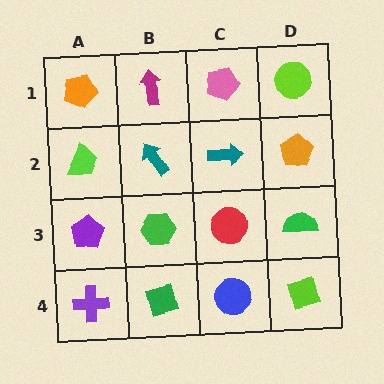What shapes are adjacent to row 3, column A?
A lime trapezoid (row 2, column A), a purple cross (row 4, column A), a green hexagon (row 3, column B).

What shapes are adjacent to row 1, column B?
A teal arrow (row 2, column B), an orange pentagon (row 1, column A), a pink pentagon (row 1, column C).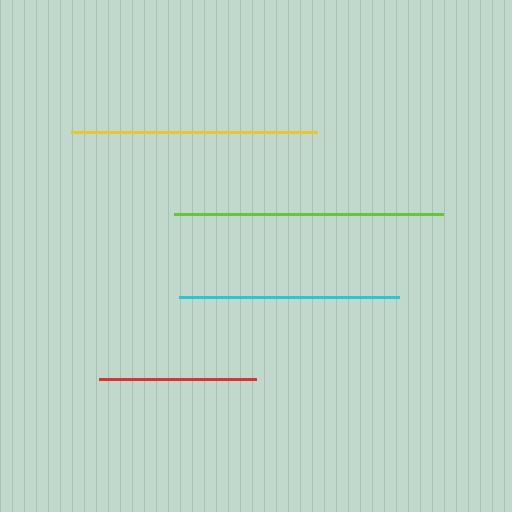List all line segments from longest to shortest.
From longest to shortest: lime, yellow, cyan, red.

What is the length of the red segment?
The red segment is approximately 158 pixels long.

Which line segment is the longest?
The lime line is the longest at approximately 269 pixels.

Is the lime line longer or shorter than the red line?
The lime line is longer than the red line.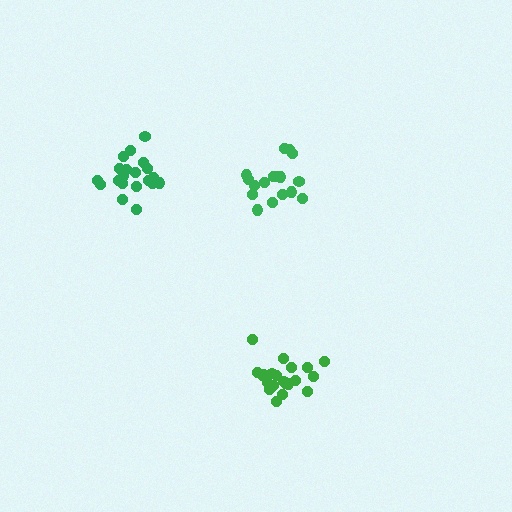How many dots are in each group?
Group 1: 17 dots, Group 2: 21 dots, Group 3: 21 dots (59 total).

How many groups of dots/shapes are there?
There are 3 groups.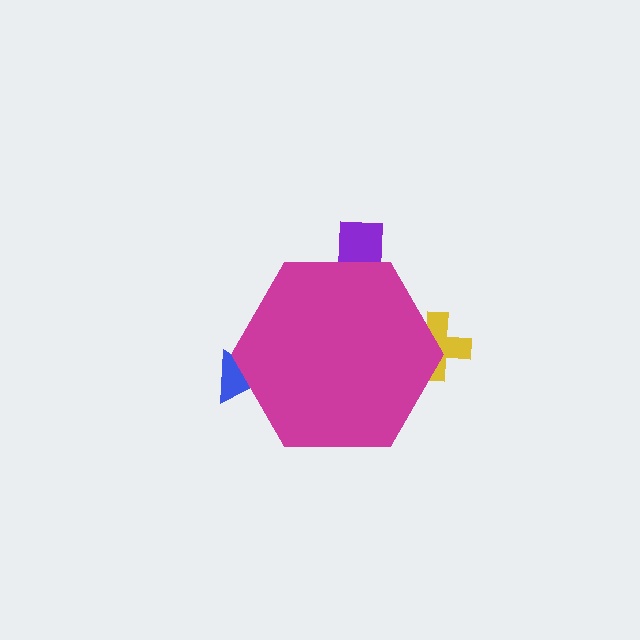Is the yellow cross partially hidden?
Yes, the yellow cross is partially hidden behind the magenta hexagon.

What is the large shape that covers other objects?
A magenta hexagon.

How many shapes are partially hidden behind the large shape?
3 shapes are partially hidden.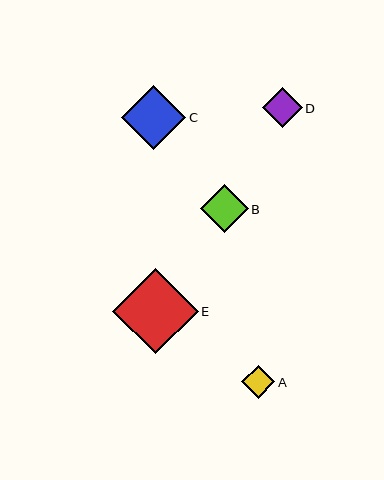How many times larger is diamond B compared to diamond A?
Diamond B is approximately 1.4 times the size of diamond A.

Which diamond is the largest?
Diamond E is the largest with a size of approximately 86 pixels.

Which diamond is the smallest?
Diamond A is the smallest with a size of approximately 33 pixels.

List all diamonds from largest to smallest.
From largest to smallest: E, C, B, D, A.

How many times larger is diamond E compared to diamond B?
Diamond E is approximately 1.8 times the size of diamond B.